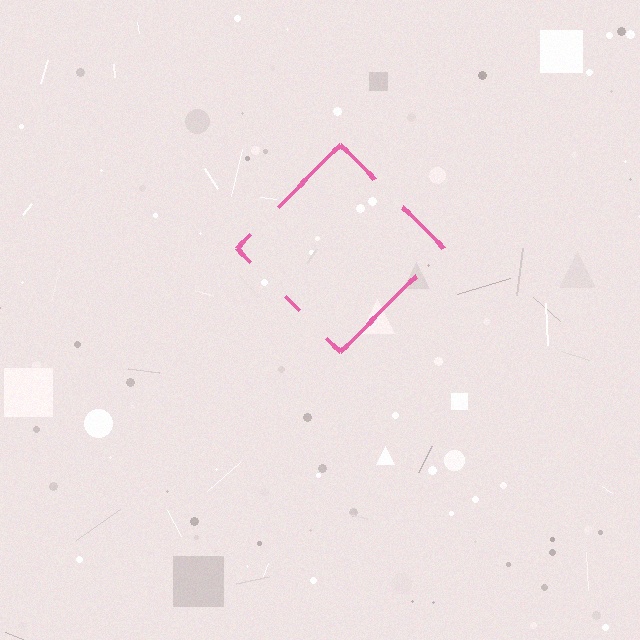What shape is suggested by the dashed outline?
The dashed outline suggests a diamond.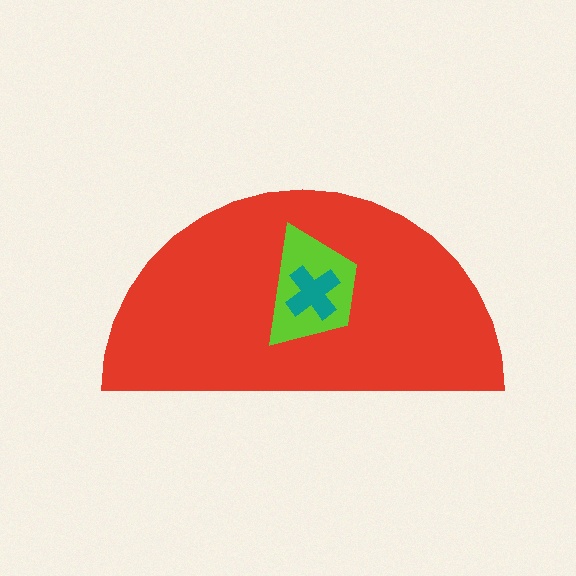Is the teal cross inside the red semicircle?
Yes.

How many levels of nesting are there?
3.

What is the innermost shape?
The teal cross.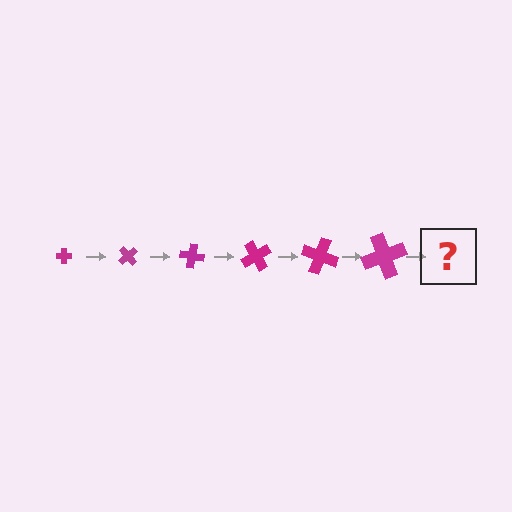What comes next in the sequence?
The next element should be a cross, larger than the previous one and rotated 300 degrees from the start.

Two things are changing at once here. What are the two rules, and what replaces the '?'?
The two rules are that the cross grows larger each step and it rotates 50 degrees each step. The '?' should be a cross, larger than the previous one and rotated 300 degrees from the start.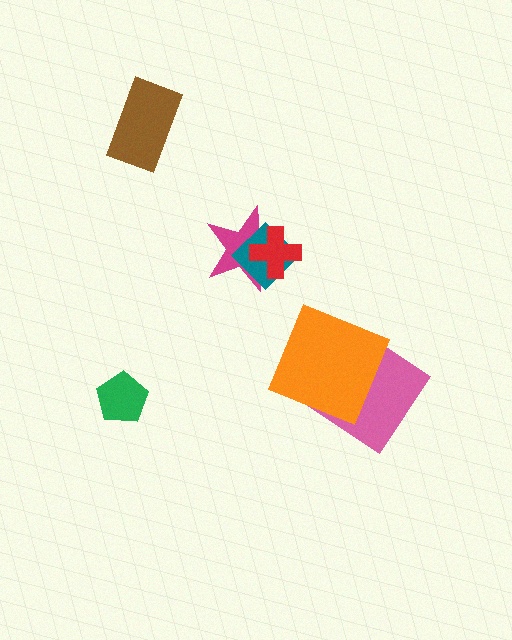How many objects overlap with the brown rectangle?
0 objects overlap with the brown rectangle.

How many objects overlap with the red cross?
2 objects overlap with the red cross.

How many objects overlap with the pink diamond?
1 object overlaps with the pink diamond.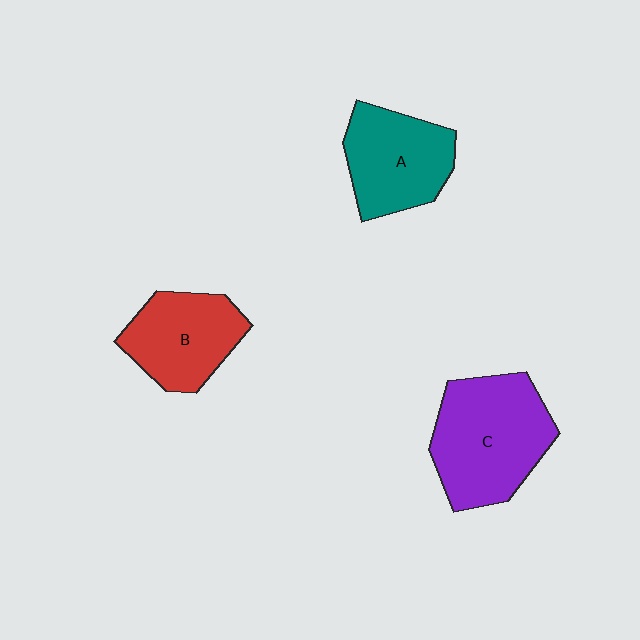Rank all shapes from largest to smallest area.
From largest to smallest: C (purple), A (teal), B (red).